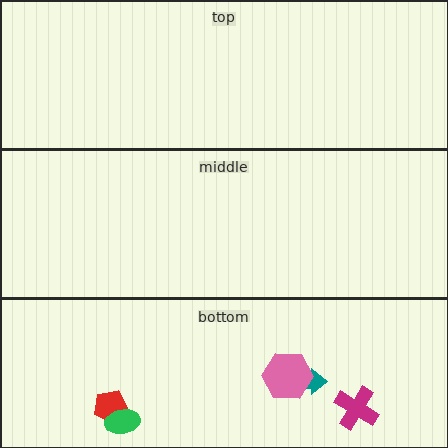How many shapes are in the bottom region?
5.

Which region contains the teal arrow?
The bottom region.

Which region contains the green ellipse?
The bottom region.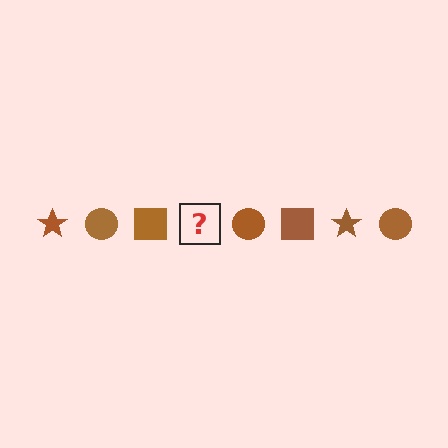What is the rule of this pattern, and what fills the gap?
The rule is that the pattern cycles through star, circle, square shapes in brown. The gap should be filled with a brown star.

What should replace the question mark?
The question mark should be replaced with a brown star.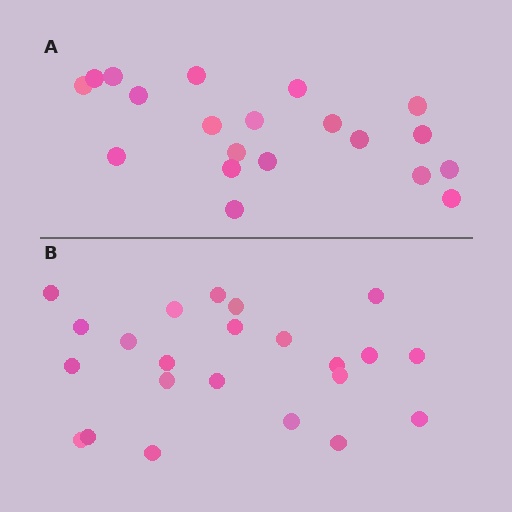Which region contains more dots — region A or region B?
Region B (the bottom region) has more dots.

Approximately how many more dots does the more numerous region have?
Region B has just a few more — roughly 2 or 3 more dots than region A.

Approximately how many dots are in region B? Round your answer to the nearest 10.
About 20 dots. (The exact count is 23, which rounds to 20.)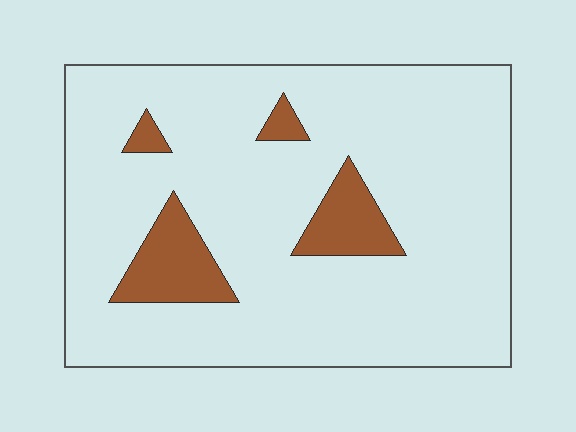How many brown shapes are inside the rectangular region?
4.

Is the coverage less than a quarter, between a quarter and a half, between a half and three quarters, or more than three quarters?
Less than a quarter.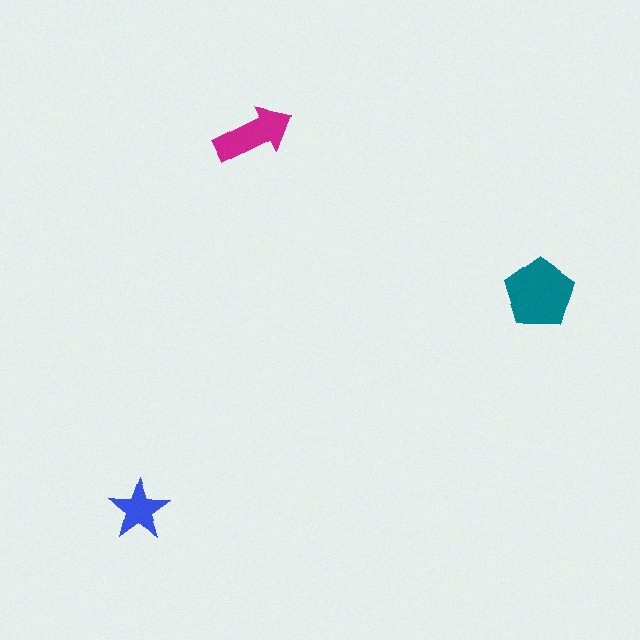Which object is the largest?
The teal pentagon.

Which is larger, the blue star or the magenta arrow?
The magenta arrow.